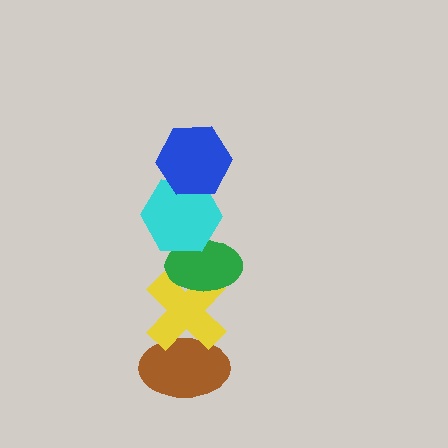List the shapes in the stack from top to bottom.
From top to bottom: the blue hexagon, the cyan hexagon, the green ellipse, the yellow cross, the brown ellipse.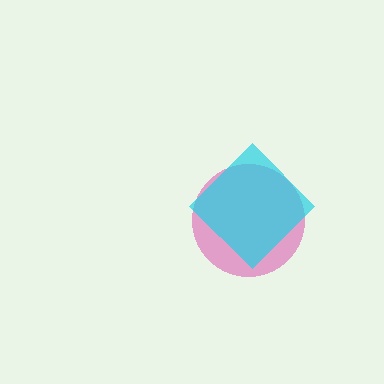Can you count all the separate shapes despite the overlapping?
Yes, there are 2 separate shapes.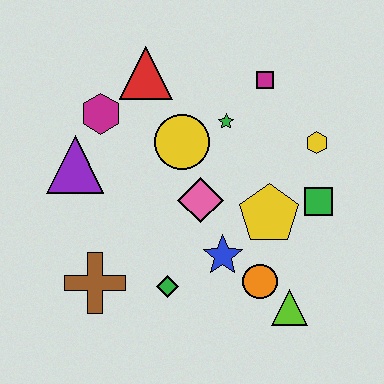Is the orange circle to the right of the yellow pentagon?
No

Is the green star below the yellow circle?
No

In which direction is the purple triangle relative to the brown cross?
The purple triangle is above the brown cross.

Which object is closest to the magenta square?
The green star is closest to the magenta square.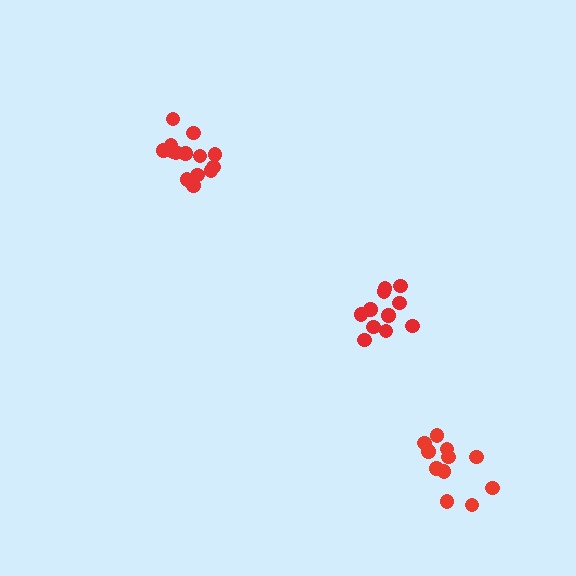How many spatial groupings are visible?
There are 3 spatial groupings.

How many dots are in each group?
Group 1: 14 dots, Group 2: 11 dots, Group 3: 11 dots (36 total).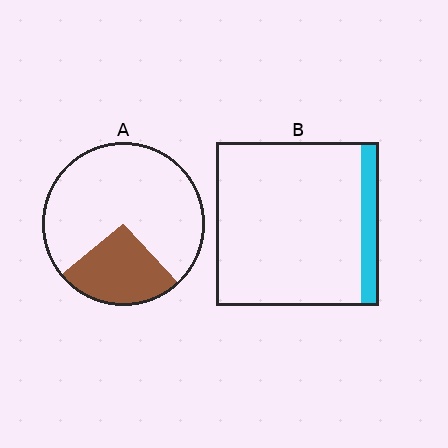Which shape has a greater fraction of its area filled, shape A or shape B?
Shape A.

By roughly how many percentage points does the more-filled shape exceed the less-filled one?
By roughly 15 percentage points (A over B).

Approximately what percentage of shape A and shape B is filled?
A is approximately 25% and B is approximately 10%.